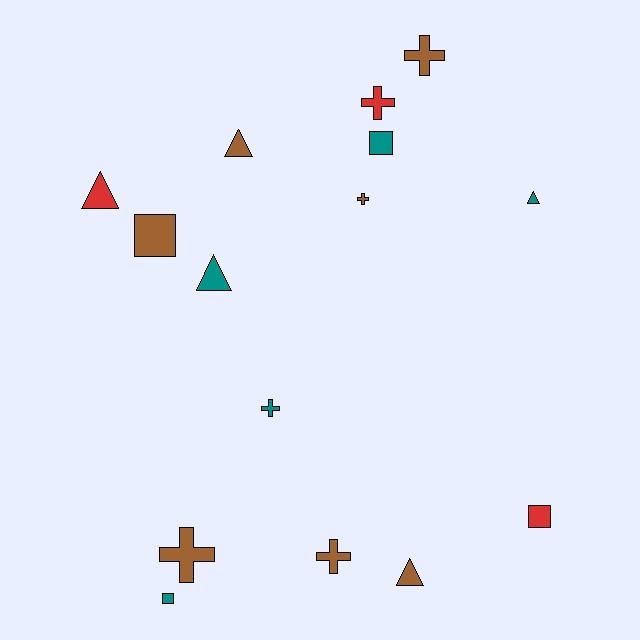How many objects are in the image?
There are 15 objects.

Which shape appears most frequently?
Cross, with 6 objects.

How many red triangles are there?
There is 1 red triangle.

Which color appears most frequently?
Brown, with 7 objects.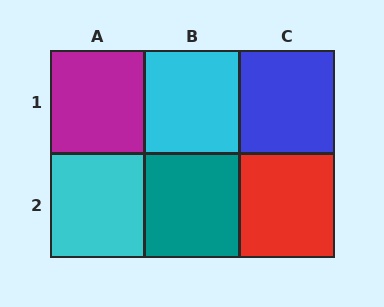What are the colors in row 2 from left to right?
Cyan, teal, red.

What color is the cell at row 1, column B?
Cyan.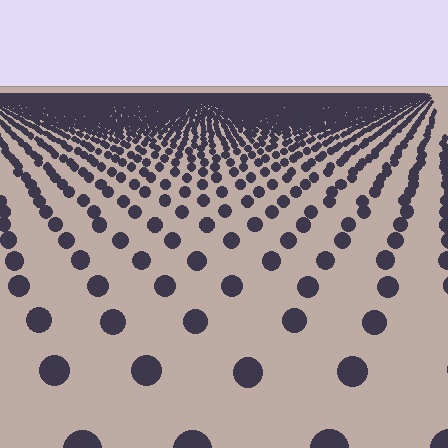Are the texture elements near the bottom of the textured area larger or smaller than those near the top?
Larger. Near the bottom, elements are closer to the viewer and appear at a bigger on-screen size.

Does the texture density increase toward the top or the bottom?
Density increases toward the top.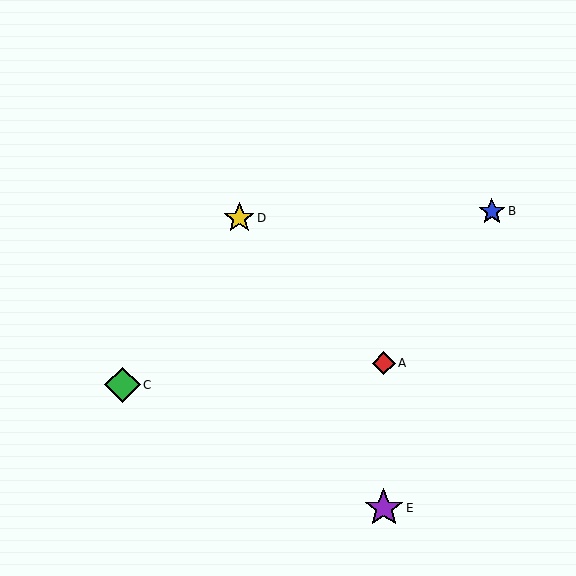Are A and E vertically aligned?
Yes, both are at x≈384.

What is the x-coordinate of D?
Object D is at x≈239.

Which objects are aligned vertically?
Objects A, E are aligned vertically.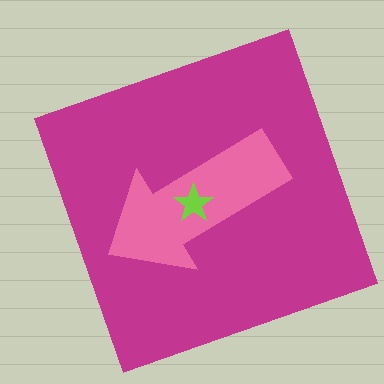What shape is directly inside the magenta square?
The pink arrow.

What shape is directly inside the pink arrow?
The lime star.